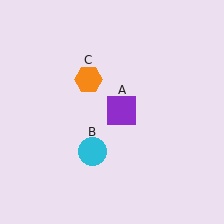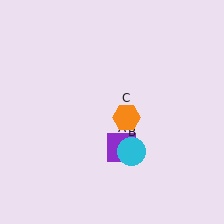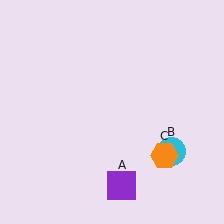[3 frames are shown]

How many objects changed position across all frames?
3 objects changed position: purple square (object A), cyan circle (object B), orange hexagon (object C).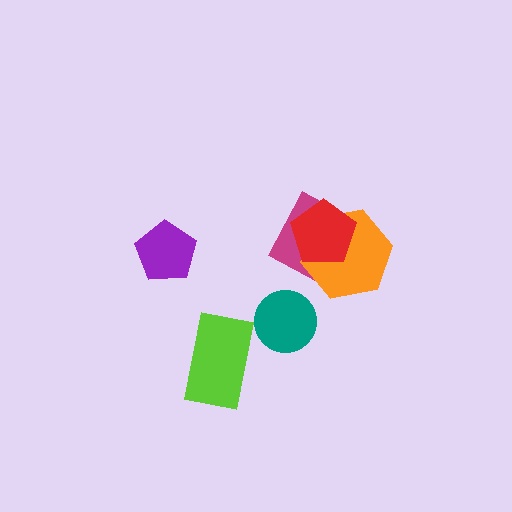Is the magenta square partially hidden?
Yes, it is partially covered by another shape.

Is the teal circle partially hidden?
No, no other shape covers it.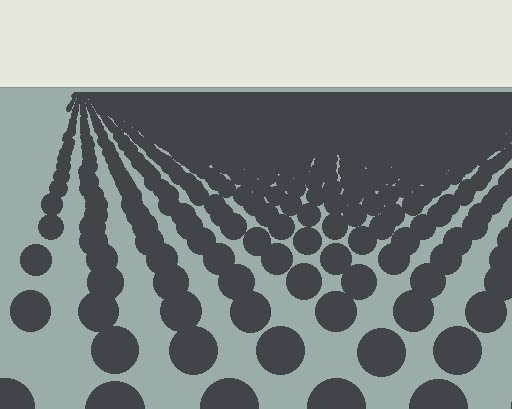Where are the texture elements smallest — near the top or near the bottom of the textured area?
Near the top.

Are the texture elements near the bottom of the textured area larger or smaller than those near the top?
Larger. Near the bottom, elements are closer to the viewer and appear at a bigger on-screen size.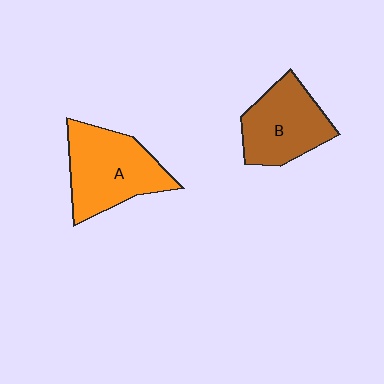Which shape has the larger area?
Shape A (orange).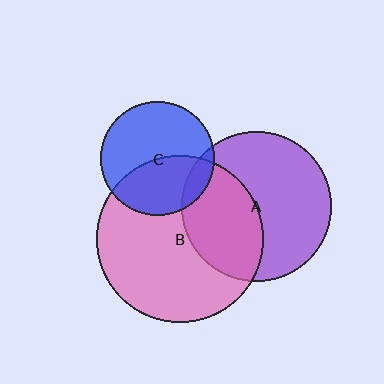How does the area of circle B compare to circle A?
Approximately 1.2 times.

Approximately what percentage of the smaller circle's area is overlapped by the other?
Approximately 40%.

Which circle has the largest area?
Circle B (pink).